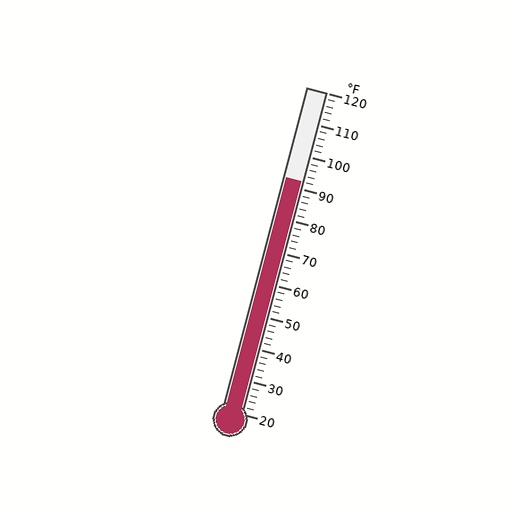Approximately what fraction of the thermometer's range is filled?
The thermometer is filled to approximately 70% of its range.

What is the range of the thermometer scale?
The thermometer scale ranges from 20°F to 120°F.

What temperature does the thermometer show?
The thermometer shows approximately 92°F.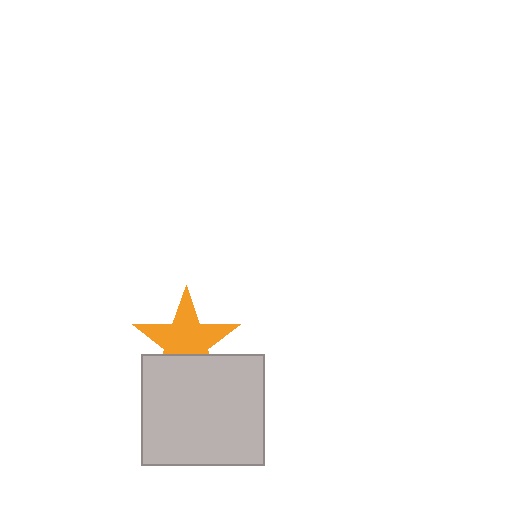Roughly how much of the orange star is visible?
Most of it is visible (roughly 68%).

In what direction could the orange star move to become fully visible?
The orange star could move up. That would shift it out from behind the light gray rectangle entirely.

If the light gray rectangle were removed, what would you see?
You would see the complete orange star.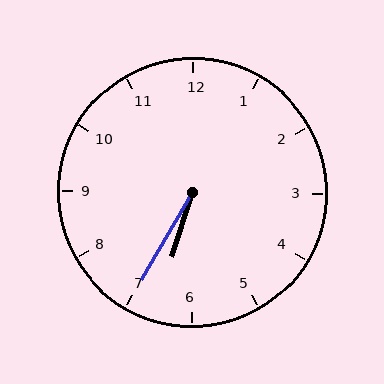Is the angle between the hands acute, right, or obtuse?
It is acute.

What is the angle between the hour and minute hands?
Approximately 12 degrees.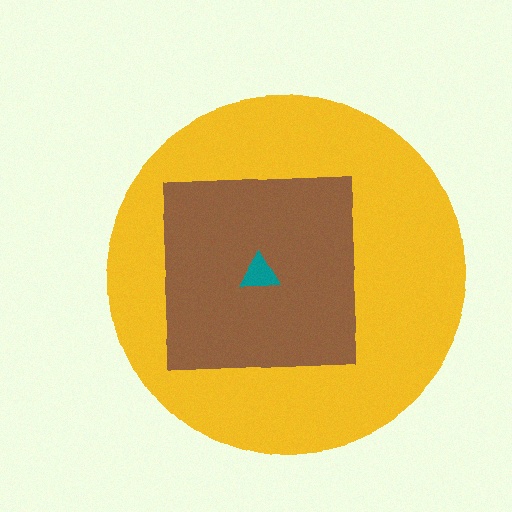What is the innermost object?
The teal triangle.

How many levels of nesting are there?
3.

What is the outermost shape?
The yellow circle.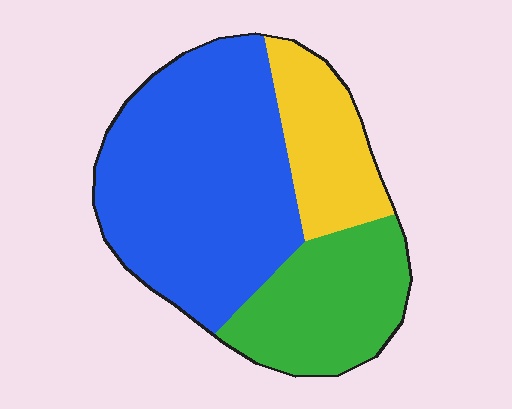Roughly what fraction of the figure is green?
Green covers around 25% of the figure.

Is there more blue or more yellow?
Blue.